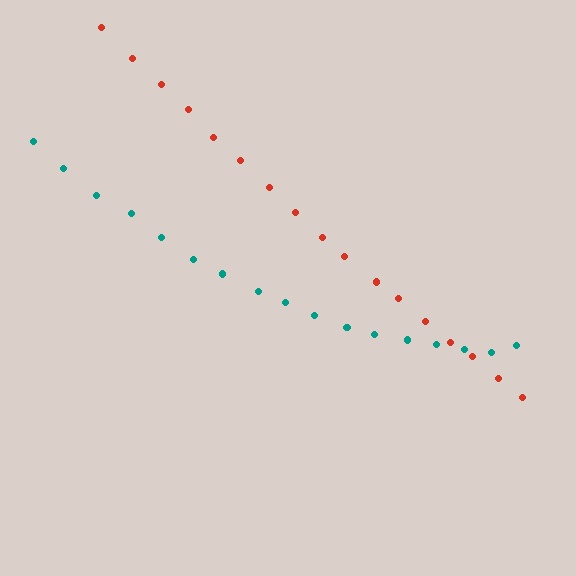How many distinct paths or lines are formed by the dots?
There are 2 distinct paths.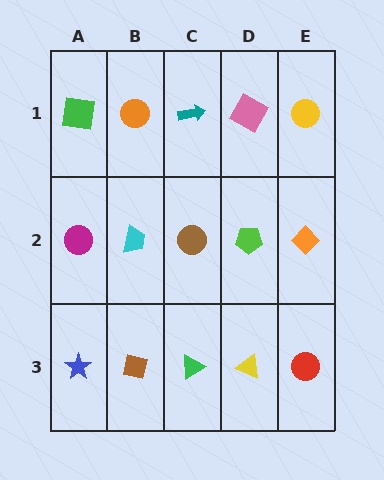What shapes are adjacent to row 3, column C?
A brown circle (row 2, column C), a brown square (row 3, column B), a yellow triangle (row 3, column D).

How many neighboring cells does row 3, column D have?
3.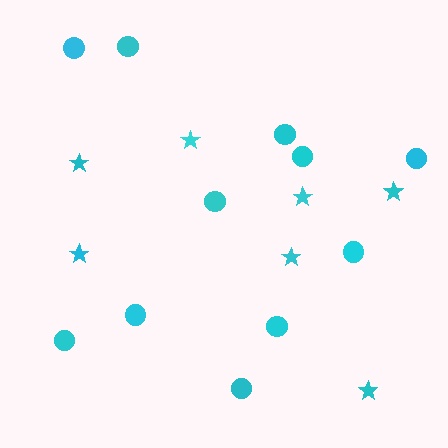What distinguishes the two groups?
There are 2 groups: one group of stars (7) and one group of circles (11).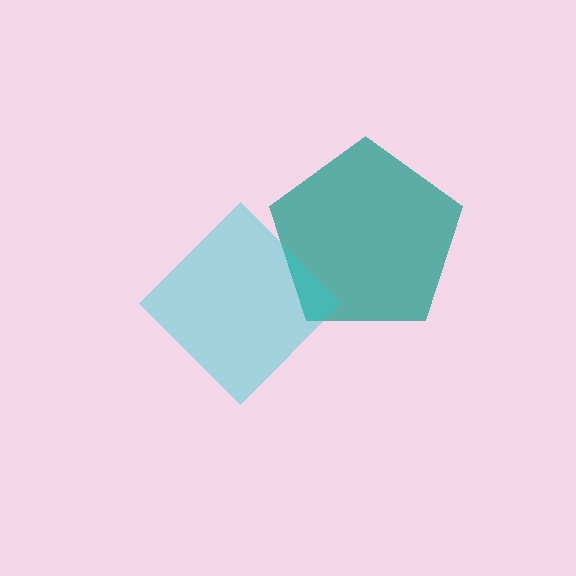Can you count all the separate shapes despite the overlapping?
Yes, there are 2 separate shapes.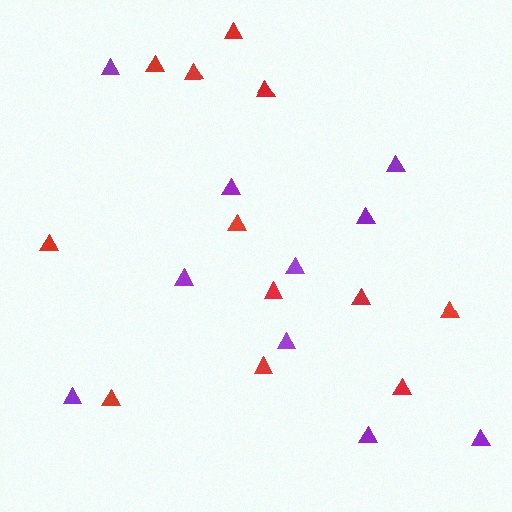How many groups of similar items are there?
There are 2 groups: one group of red triangles (12) and one group of purple triangles (10).